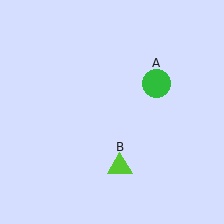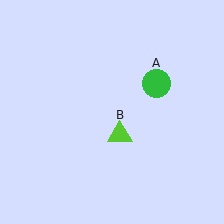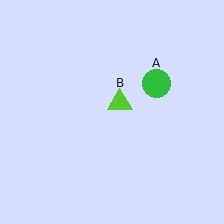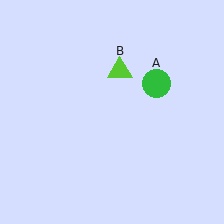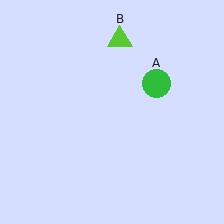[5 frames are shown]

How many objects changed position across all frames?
1 object changed position: lime triangle (object B).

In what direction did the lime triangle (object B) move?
The lime triangle (object B) moved up.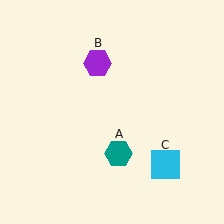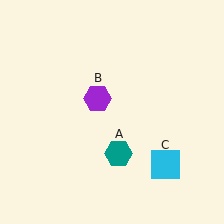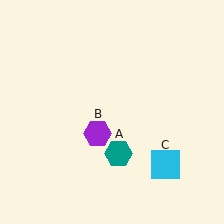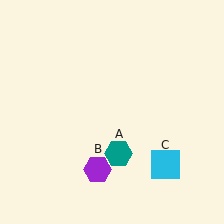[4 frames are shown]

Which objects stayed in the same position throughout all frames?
Teal hexagon (object A) and cyan square (object C) remained stationary.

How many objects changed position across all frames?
1 object changed position: purple hexagon (object B).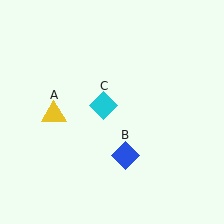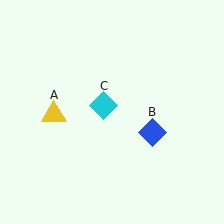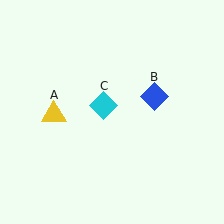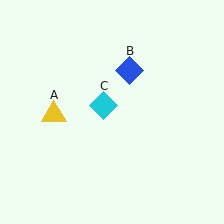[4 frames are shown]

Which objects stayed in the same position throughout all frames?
Yellow triangle (object A) and cyan diamond (object C) remained stationary.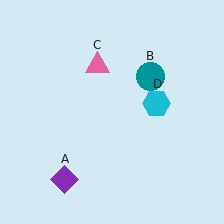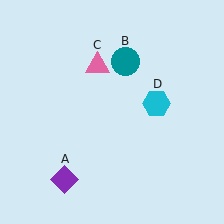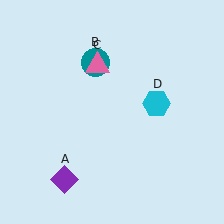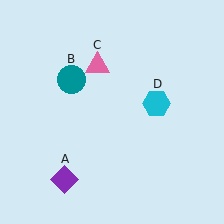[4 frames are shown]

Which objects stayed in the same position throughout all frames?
Purple diamond (object A) and pink triangle (object C) and cyan hexagon (object D) remained stationary.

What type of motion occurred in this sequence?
The teal circle (object B) rotated counterclockwise around the center of the scene.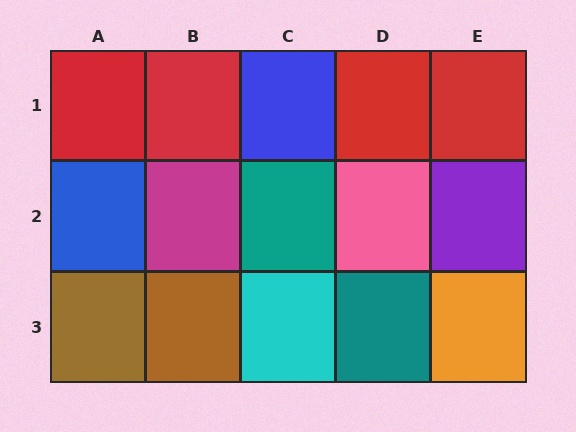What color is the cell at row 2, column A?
Blue.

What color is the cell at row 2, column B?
Magenta.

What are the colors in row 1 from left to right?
Red, red, blue, red, red.